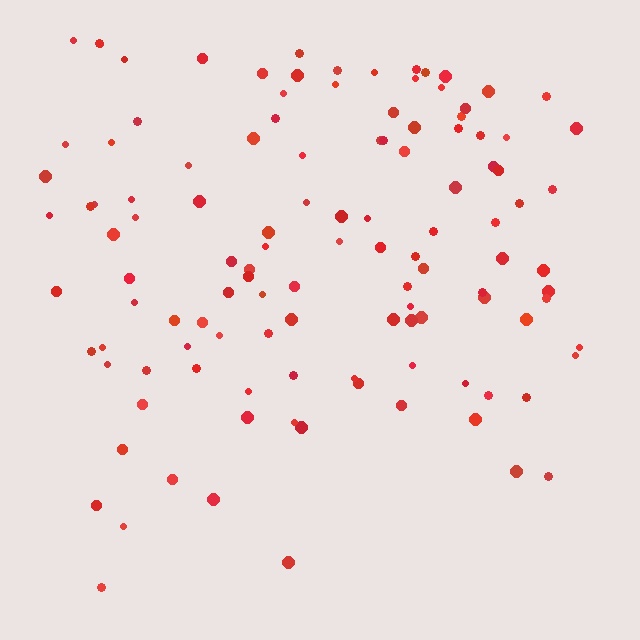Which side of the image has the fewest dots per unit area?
The bottom.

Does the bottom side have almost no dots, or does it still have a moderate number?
Still a moderate number, just noticeably fewer than the top.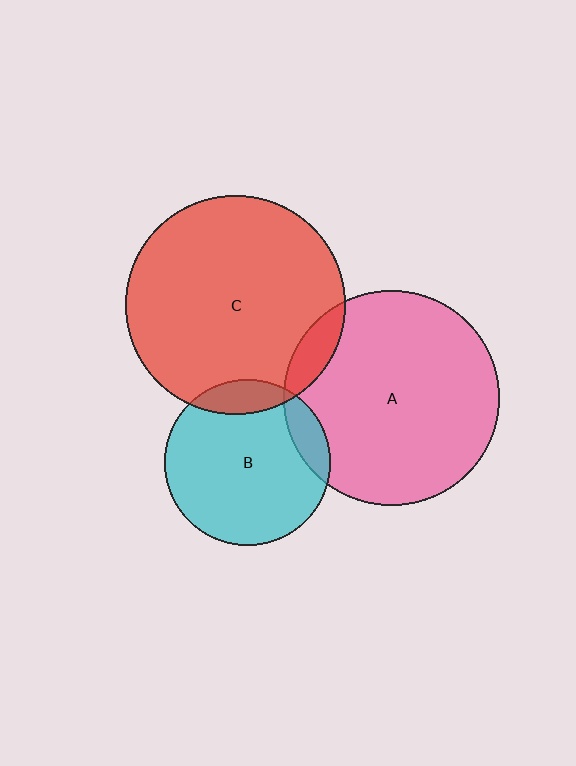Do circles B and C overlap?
Yes.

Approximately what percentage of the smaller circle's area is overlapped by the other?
Approximately 10%.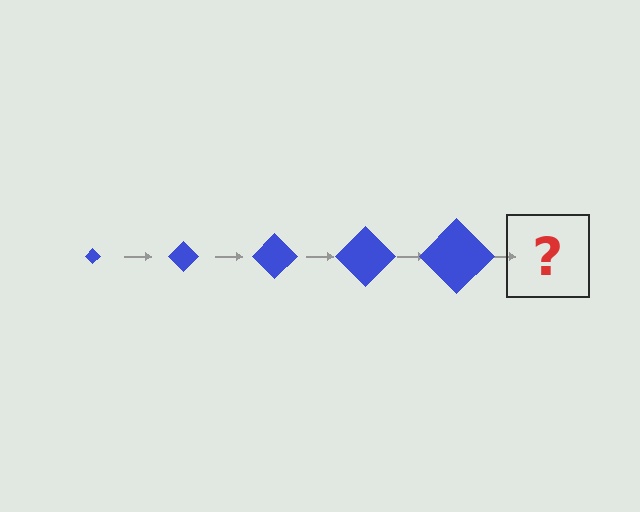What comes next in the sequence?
The next element should be a blue diamond, larger than the previous one.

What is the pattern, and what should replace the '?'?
The pattern is that the diamond gets progressively larger each step. The '?' should be a blue diamond, larger than the previous one.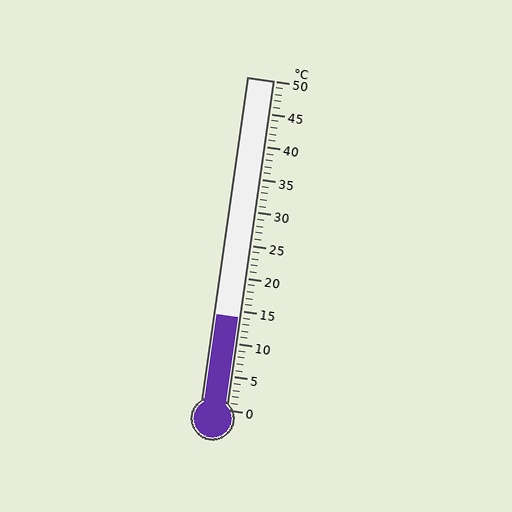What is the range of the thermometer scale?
The thermometer scale ranges from 0°C to 50°C.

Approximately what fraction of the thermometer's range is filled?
The thermometer is filled to approximately 30% of its range.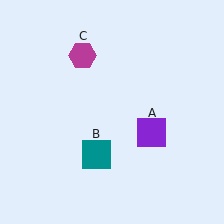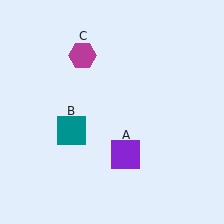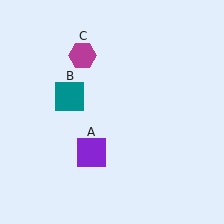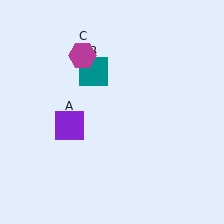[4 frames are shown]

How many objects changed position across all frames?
2 objects changed position: purple square (object A), teal square (object B).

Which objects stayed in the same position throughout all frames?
Magenta hexagon (object C) remained stationary.